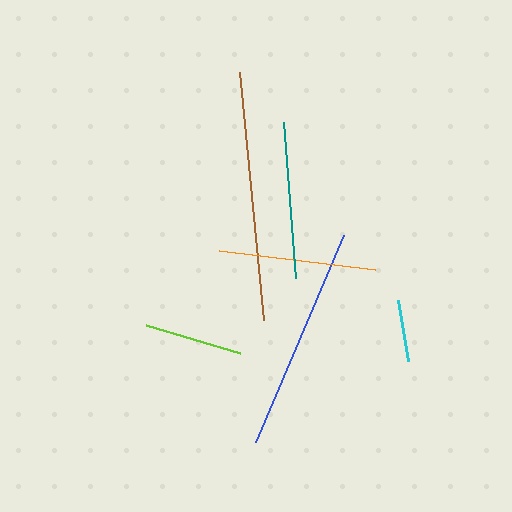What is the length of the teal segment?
The teal segment is approximately 156 pixels long.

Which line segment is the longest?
The brown line is the longest at approximately 250 pixels.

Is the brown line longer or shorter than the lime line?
The brown line is longer than the lime line.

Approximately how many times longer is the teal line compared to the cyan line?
The teal line is approximately 2.5 times the length of the cyan line.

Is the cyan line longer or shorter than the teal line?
The teal line is longer than the cyan line.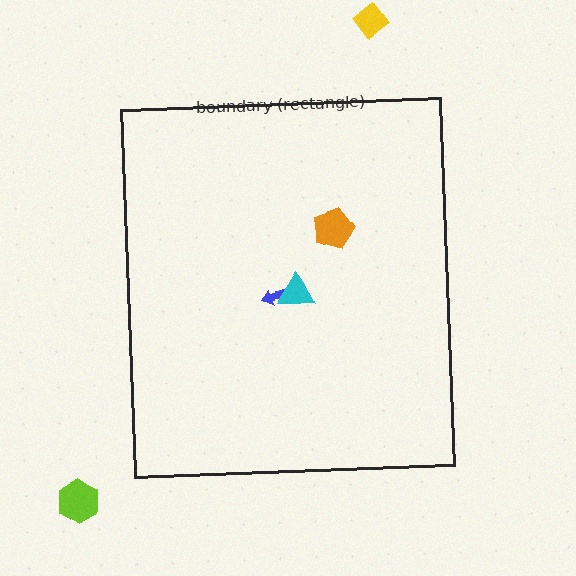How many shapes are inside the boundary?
3 inside, 2 outside.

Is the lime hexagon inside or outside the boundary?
Outside.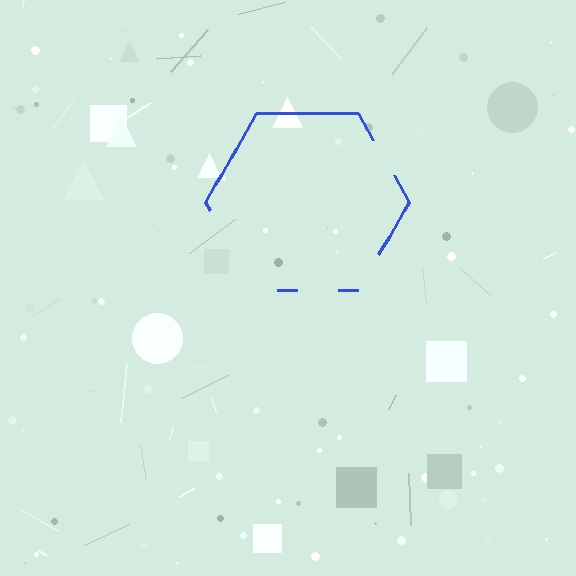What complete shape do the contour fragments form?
The contour fragments form a hexagon.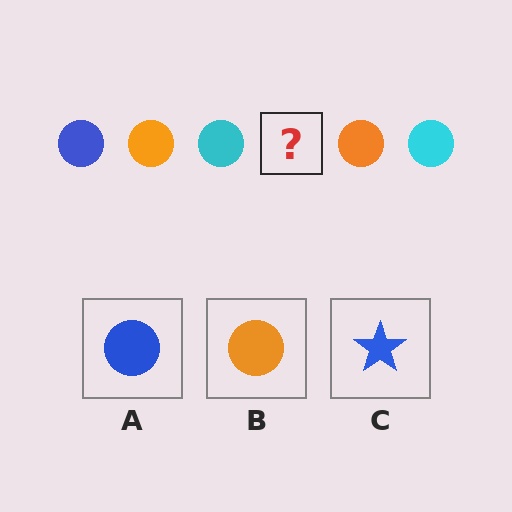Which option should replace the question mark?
Option A.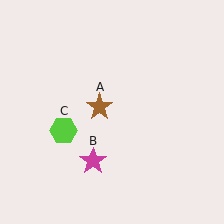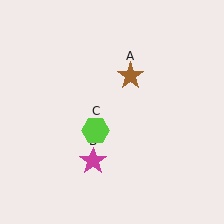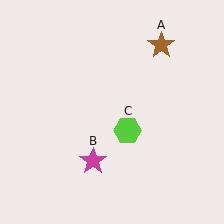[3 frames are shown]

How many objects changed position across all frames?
2 objects changed position: brown star (object A), lime hexagon (object C).